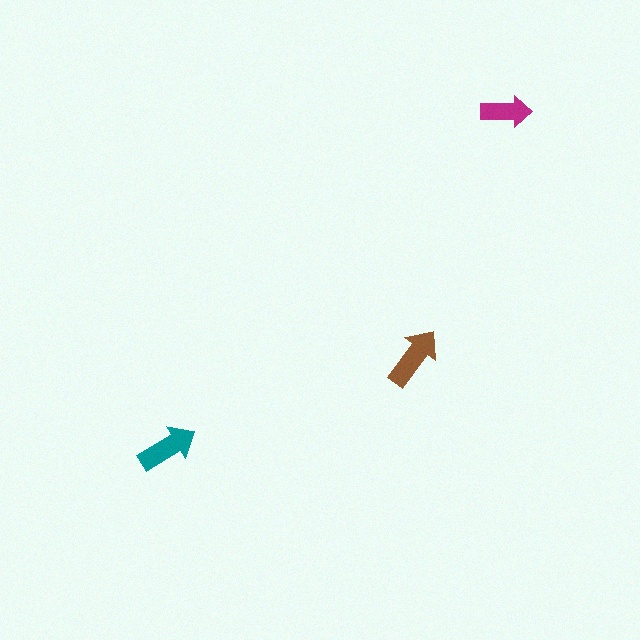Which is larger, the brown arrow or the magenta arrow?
The brown one.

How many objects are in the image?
There are 3 objects in the image.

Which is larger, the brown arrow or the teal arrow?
The brown one.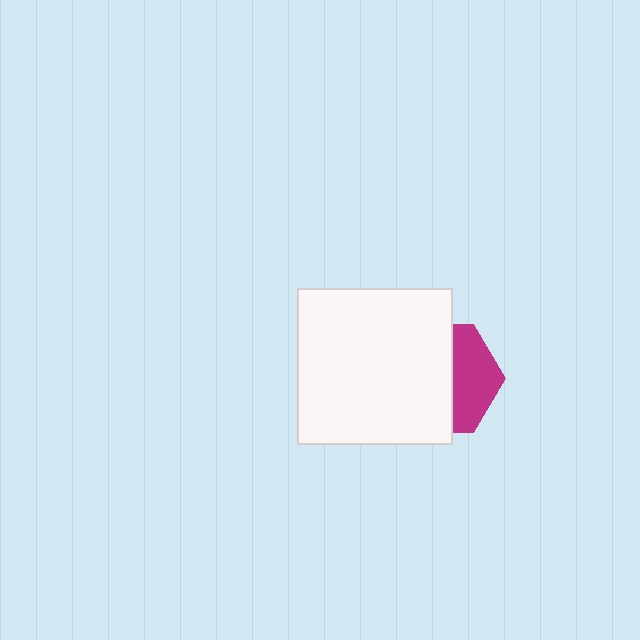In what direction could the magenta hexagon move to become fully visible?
The magenta hexagon could move right. That would shift it out from behind the white square entirely.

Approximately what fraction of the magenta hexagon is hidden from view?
Roughly 61% of the magenta hexagon is hidden behind the white square.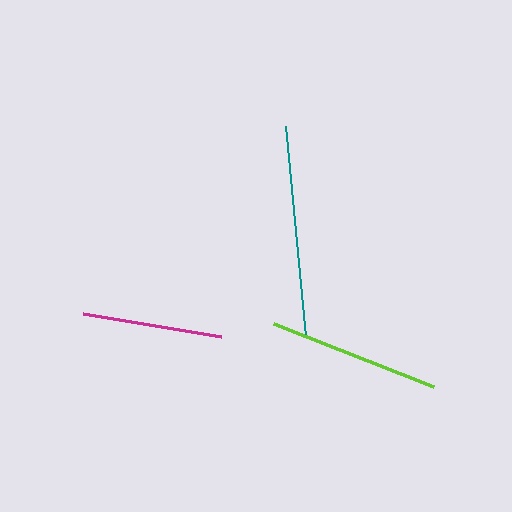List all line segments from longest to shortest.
From longest to shortest: teal, lime, magenta.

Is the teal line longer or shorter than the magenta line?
The teal line is longer than the magenta line.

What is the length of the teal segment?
The teal segment is approximately 211 pixels long.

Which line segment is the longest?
The teal line is the longest at approximately 211 pixels.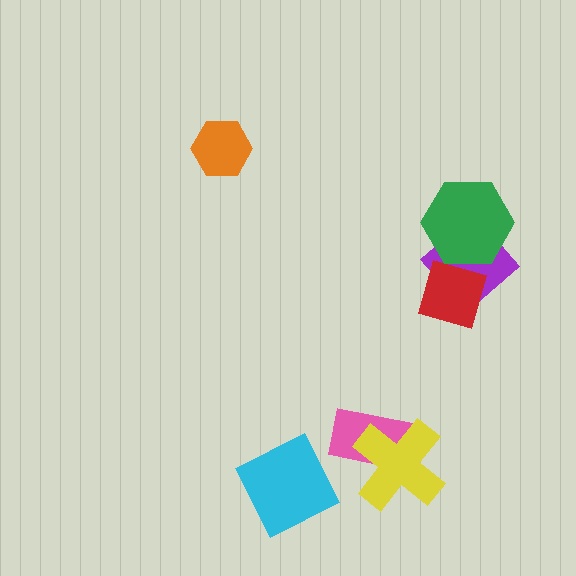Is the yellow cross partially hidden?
No, no other shape covers it.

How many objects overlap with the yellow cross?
1 object overlaps with the yellow cross.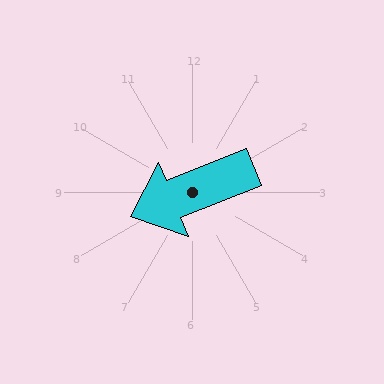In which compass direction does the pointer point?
West.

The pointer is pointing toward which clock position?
Roughly 8 o'clock.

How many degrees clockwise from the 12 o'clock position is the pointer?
Approximately 248 degrees.